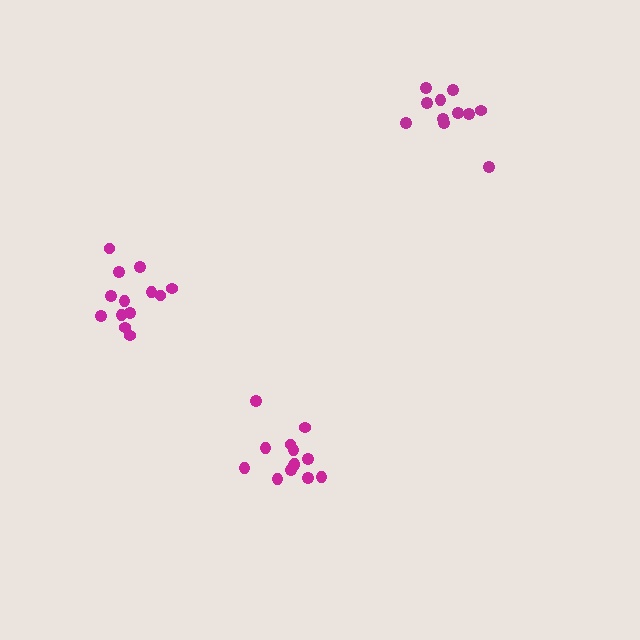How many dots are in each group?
Group 1: 13 dots, Group 2: 11 dots, Group 3: 13 dots (37 total).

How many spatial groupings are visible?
There are 3 spatial groupings.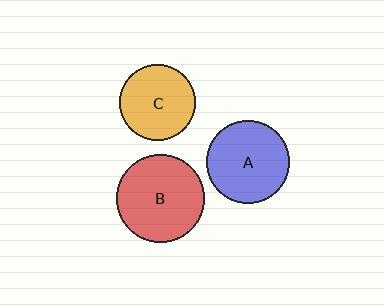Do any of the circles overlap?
No, none of the circles overlap.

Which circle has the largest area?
Circle B (red).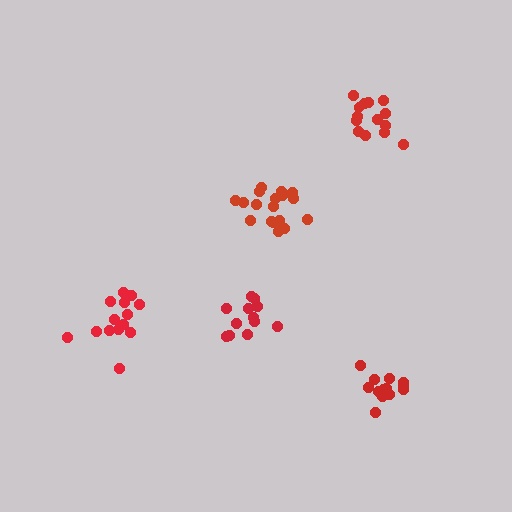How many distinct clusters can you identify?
There are 5 distinct clusters.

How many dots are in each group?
Group 1: 14 dots, Group 2: 18 dots, Group 3: 14 dots, Group 4: 12 dots, Group 5: 14 dots (72 total).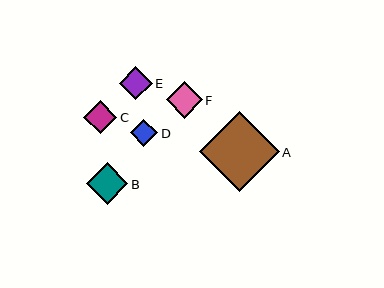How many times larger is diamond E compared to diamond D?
Diamond E is approximately 1.2 times the size of diamond D.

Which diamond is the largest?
Diamond A is the largest with a size of approximately 80 pixels.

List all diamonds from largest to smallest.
From largest to smallest: A, B, F, C, E, D.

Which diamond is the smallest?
Diamond D is the smallest with a size of approximately 27 pixels.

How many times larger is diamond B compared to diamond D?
Diamond B is approximately 1.5 times the size of diamond D.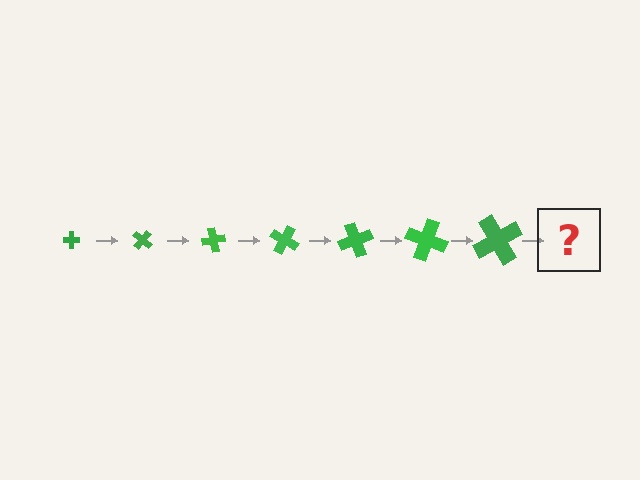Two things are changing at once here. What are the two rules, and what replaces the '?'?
The two rules are that the cross grows larger each step and it rotates 40 degrees each step. The '?' should be a cross, larger than the previous one and rotated 280 degrees from the start.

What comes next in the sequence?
The next element should be a cross, larger than the previous one and rotated 280 degrees from the start.